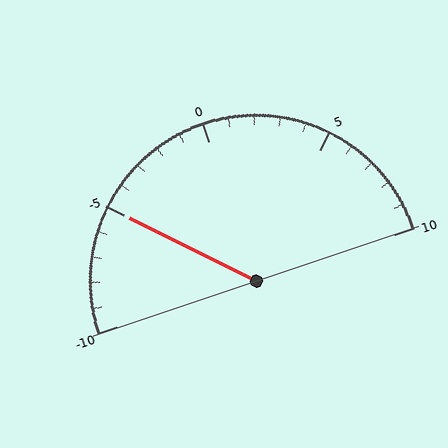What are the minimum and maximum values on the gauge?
The gauge ranges from -10 to 10.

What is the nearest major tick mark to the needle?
The nearest major tick mark is -5.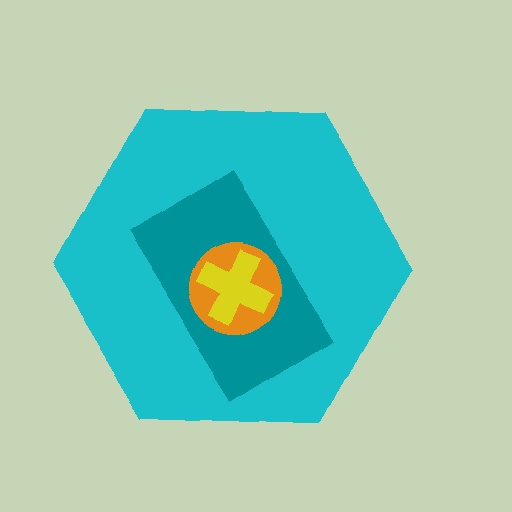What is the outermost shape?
The cyan hexagon.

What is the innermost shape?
The yellow cross.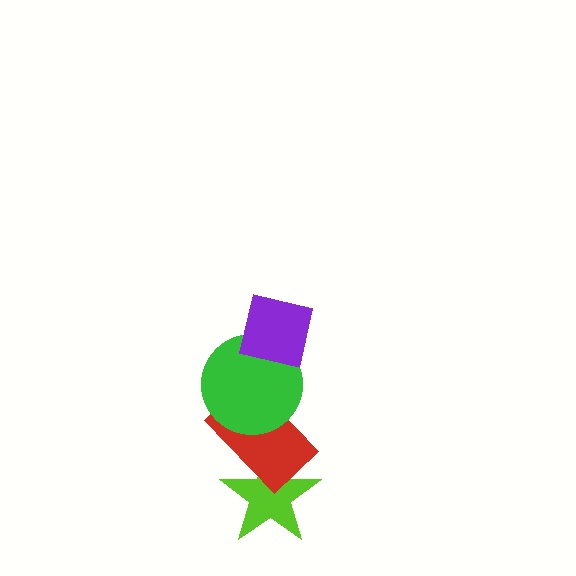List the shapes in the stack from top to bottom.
From top to bottom: the purple square, the green circle, the red rectangle, the lime star.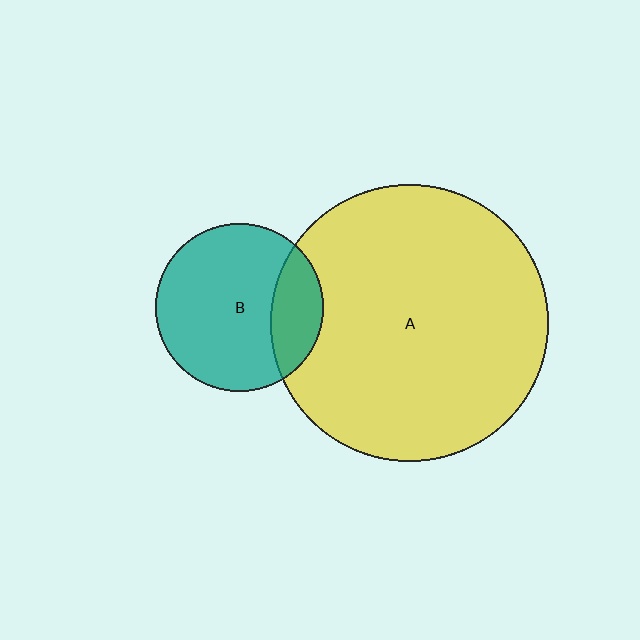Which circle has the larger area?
Circle A (yellow).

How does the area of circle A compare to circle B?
Approximately 2.7 times.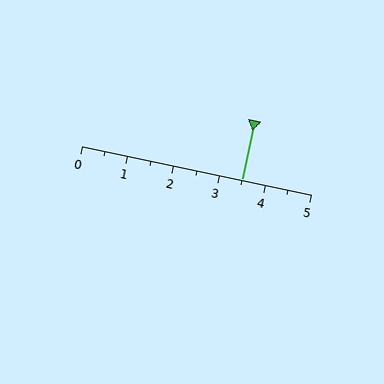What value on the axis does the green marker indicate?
The marker indicates approximately 3.5.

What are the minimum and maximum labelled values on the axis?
The axis runs from 0 to 5.